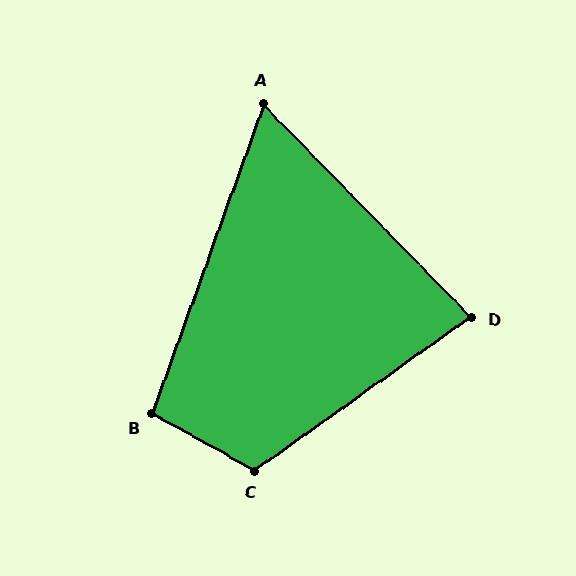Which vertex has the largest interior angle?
C, at approximately 116 degrees.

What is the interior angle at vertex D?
Approximately 81 degrees (acute).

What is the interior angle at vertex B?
Approximately 99 degrees (obtuse).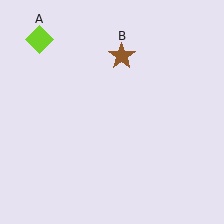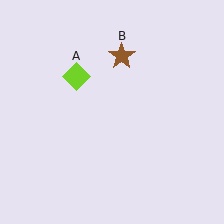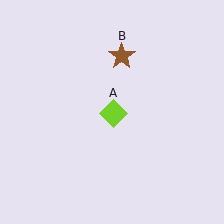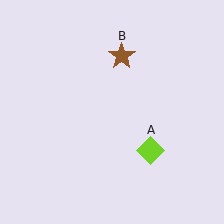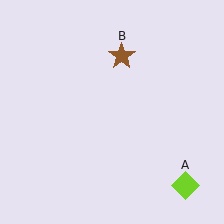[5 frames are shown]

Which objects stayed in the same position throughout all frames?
Brown star (object B) remained stationary.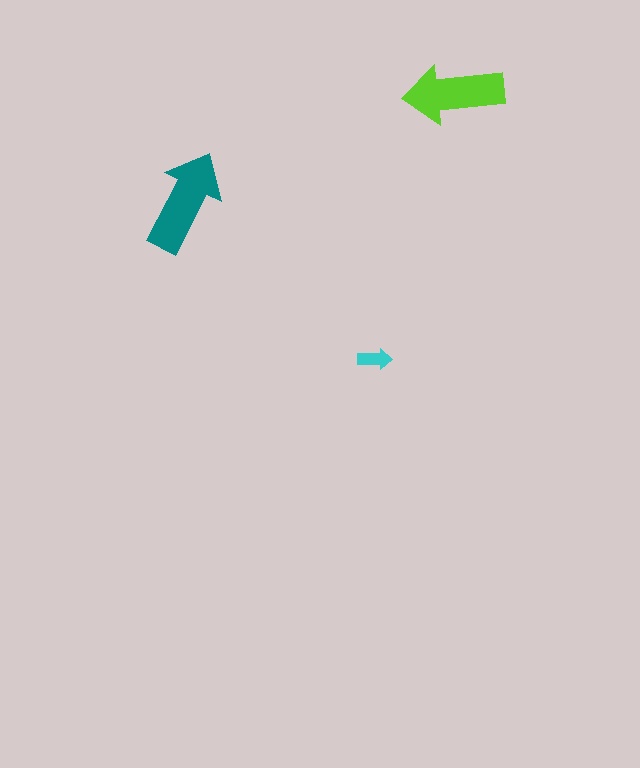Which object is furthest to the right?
The lime arrow is rightmost.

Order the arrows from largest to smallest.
the teal one, the lime one, the cyan one.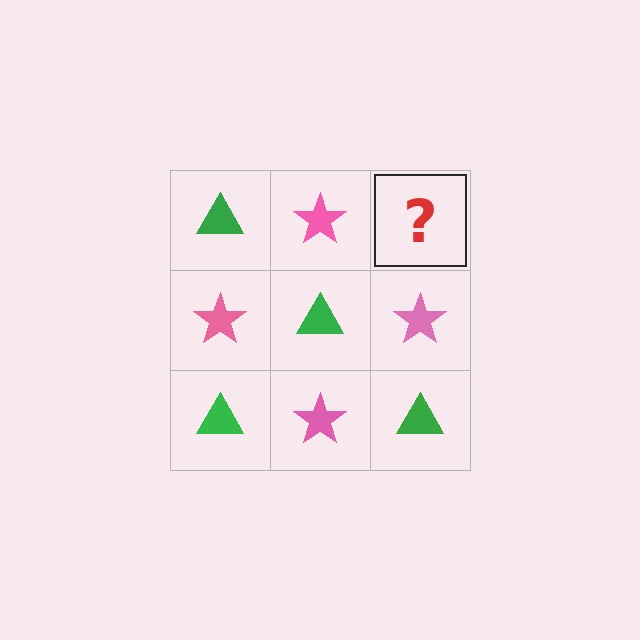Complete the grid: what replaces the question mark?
The question mark should be replaced with a green triangle.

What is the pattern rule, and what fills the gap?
The rule is that it alternates green triangle and pink star in a checkerboard pattern. The gap should be filled with a green triangle.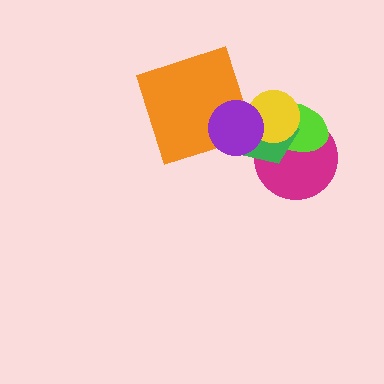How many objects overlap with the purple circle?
3 objects overlap with the purple circle.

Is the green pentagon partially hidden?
Yes, it is partially covered by another shape.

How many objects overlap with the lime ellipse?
3 objects overlap with the lime ellipse.